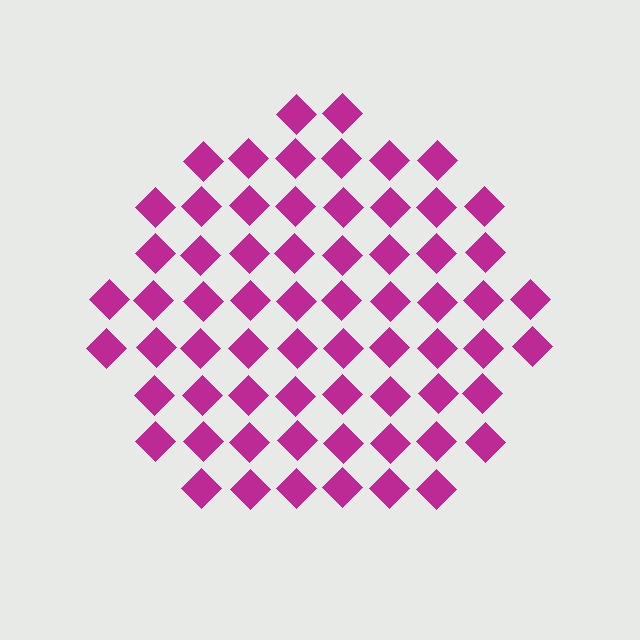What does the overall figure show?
The overall figure shows a circle.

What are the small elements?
The small elements are diamonds.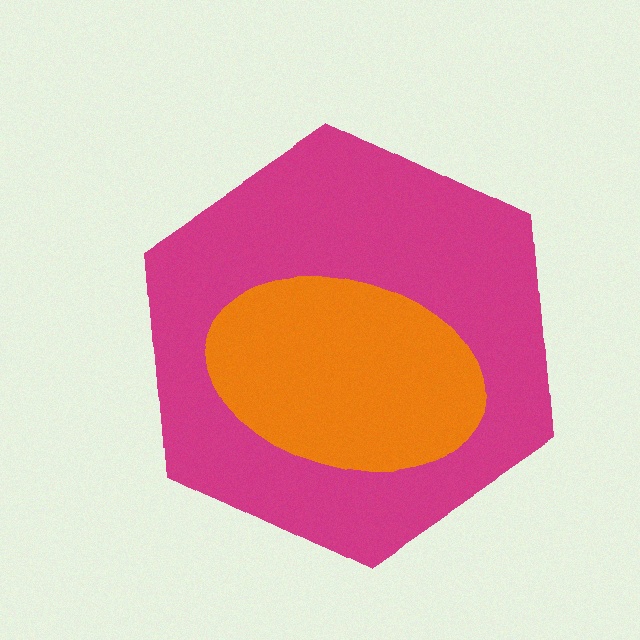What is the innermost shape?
The orange ellipse.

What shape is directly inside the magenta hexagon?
The orange ellipse.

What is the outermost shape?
The magenta hexagon.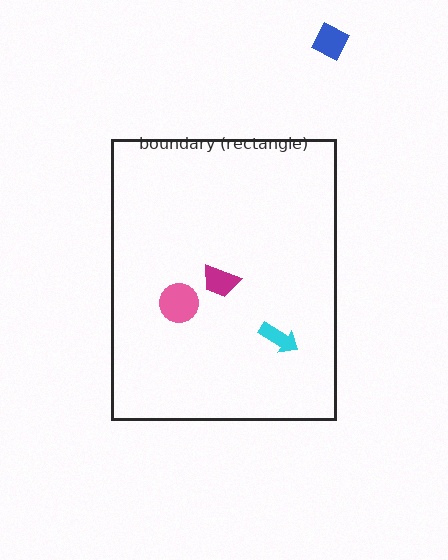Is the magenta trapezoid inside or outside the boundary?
Inside.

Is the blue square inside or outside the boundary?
Outside.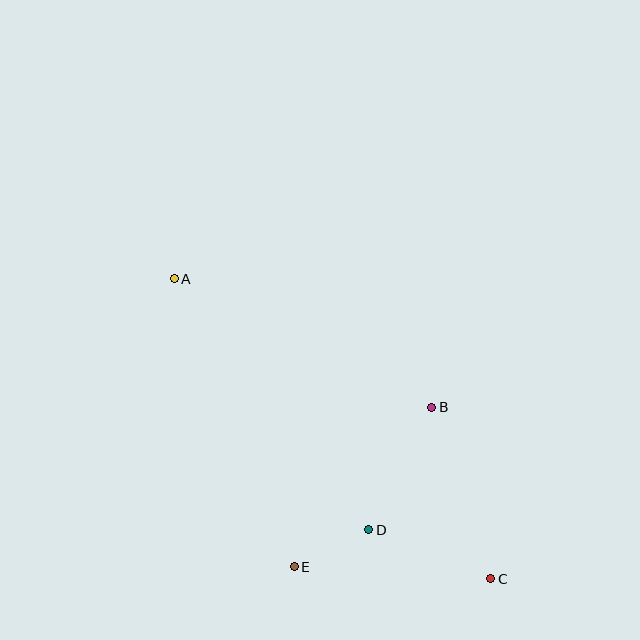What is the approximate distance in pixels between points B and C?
The distance between B and C is approximately 182 pixels.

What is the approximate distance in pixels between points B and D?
The distance between B and D is approximately 138 pixels.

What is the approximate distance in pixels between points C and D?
The distance between C and D is approximately 131 pixels.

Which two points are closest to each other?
Points D and E are closest to each other.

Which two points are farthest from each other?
Points A and C are farthest from each other.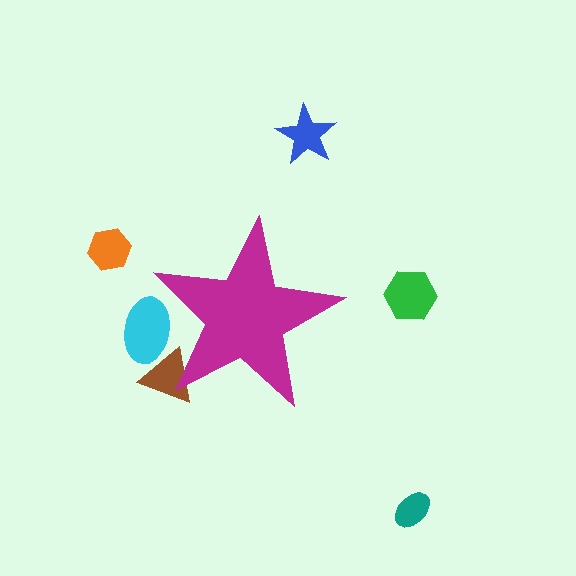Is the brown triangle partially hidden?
Yes, the brown triangle is partially hidden behind the magenta star.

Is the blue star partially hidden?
No, the blue star is fully visible.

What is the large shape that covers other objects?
A magenta star.